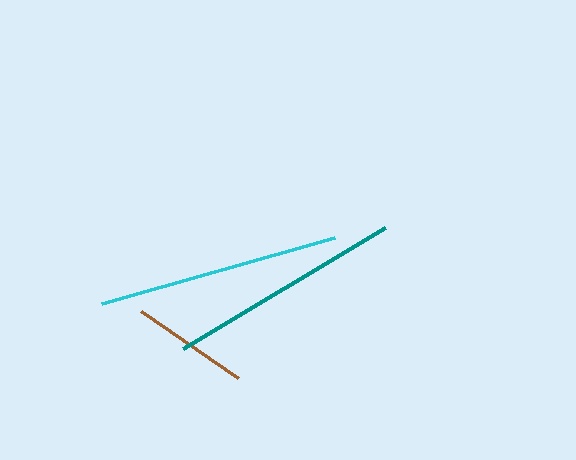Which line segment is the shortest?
The brown line is the shortest at approximately 118 pixels.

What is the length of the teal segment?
The teal segment is approximately 236 pixels long.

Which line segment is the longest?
The cyan line is the longest at approximately 242 pixels.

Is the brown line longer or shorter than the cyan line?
The cyan line is longer than the brown line.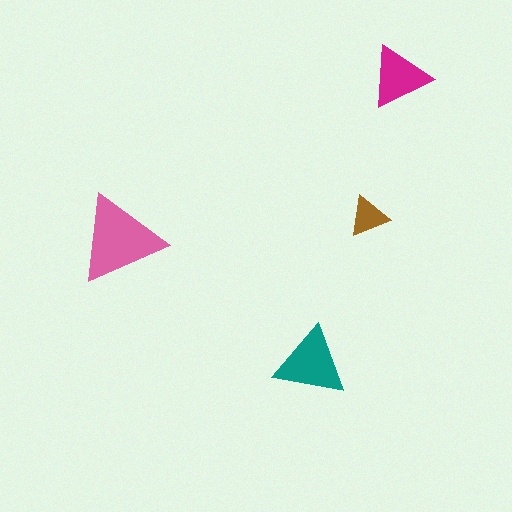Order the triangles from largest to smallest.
the pink one, the teal one, the magenta one, the brown one.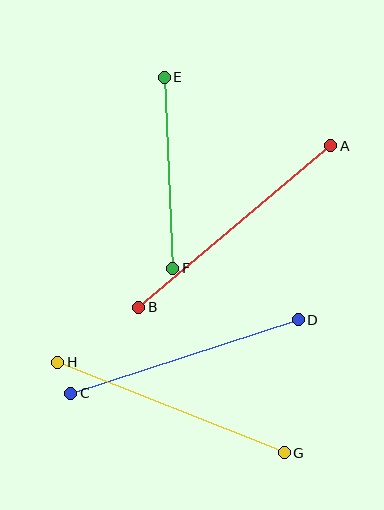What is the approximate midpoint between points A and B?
The midpoint is at approximately (235, 227) pixels.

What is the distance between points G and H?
The distance is approximately 244 pixels.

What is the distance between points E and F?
The distance is approximately 191 pixels.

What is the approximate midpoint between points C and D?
The midpoint is at approximately (184, 357) pixels.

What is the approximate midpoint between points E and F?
The midpoint is at approximately (169, 173) pixels.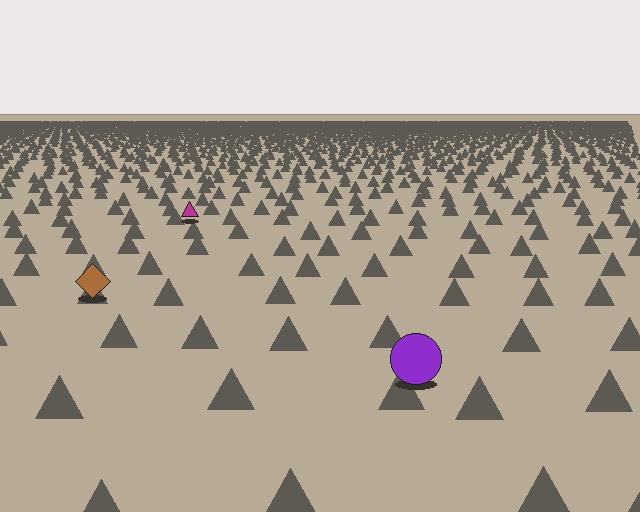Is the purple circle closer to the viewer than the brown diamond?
Yes. The purple circle is closer — you can tell from the texture gradient: the ground texture is coarser near it.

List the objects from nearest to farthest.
From nearest to farthest: the purple circle, the brown diamond, the magenta triangle.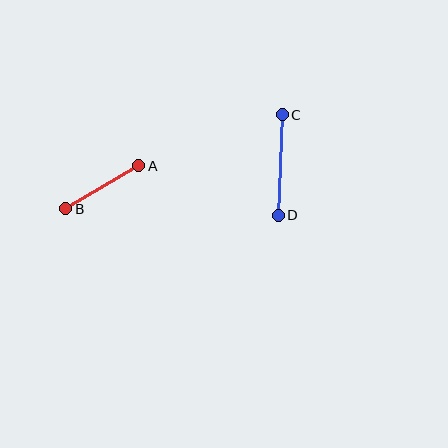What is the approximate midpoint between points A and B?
The midpoint is at approximately (102, 187) pixels.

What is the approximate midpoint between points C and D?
The midpoint is at approximately (280, 165) pixels.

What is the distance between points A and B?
The distance is approximately 85 pixels.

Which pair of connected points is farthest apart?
Points C and D are farthest apart.